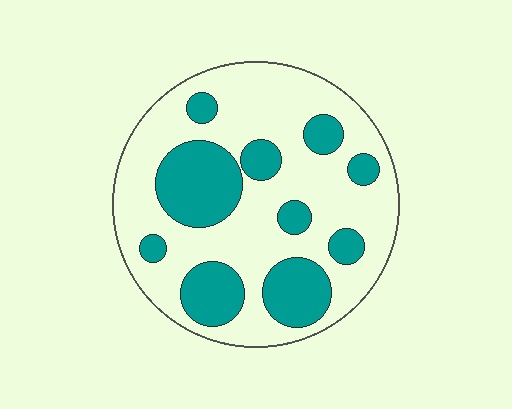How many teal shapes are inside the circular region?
10.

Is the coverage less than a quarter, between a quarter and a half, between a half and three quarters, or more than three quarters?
Between a quarter and a half.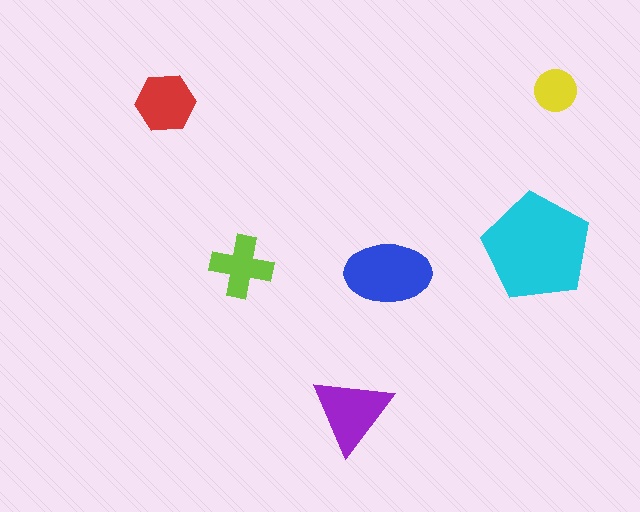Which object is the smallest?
The yellow circle.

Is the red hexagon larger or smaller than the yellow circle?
Larger.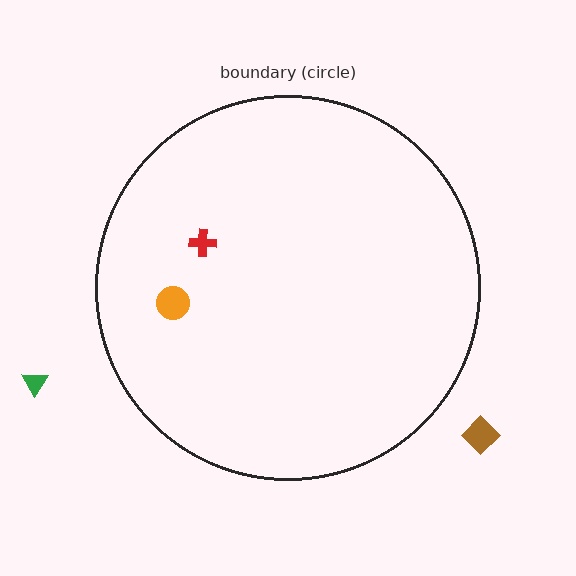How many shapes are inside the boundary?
2 inside, 2 outside.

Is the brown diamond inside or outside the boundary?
Outside.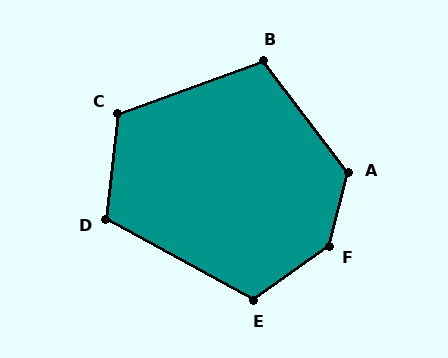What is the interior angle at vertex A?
Approximately 128 degrees (obtuse).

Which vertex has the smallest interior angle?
B, at approximately 107 degrees.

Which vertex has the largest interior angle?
F, at approximately 140 degrees.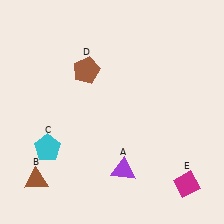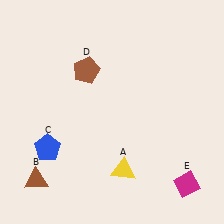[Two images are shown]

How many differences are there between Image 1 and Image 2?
There are 2 differences between the two images.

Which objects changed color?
A changed from purple to yellow. C changed from cyan to blue.